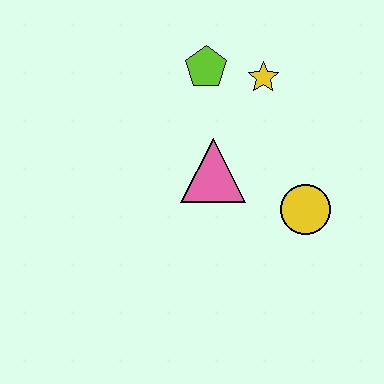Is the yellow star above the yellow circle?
Yes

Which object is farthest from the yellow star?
The yellow circle is farthest from the yellow star.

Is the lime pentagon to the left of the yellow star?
Yes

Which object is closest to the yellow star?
The lime pentagon is closest to the yellow star.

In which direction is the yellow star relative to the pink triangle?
The yellow star is above the pink triangle.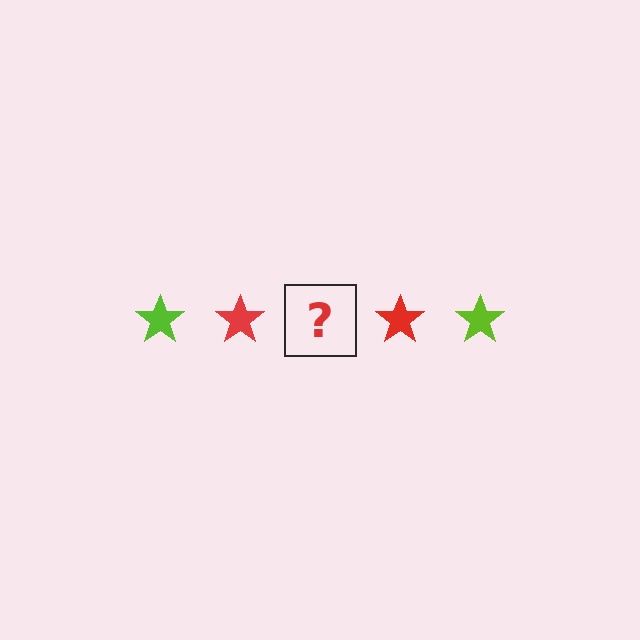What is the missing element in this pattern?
The missing element is a lime star.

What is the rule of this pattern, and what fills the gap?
The rule is that the pattern cycles through lime, red stars. The gap should be filled with a lime star.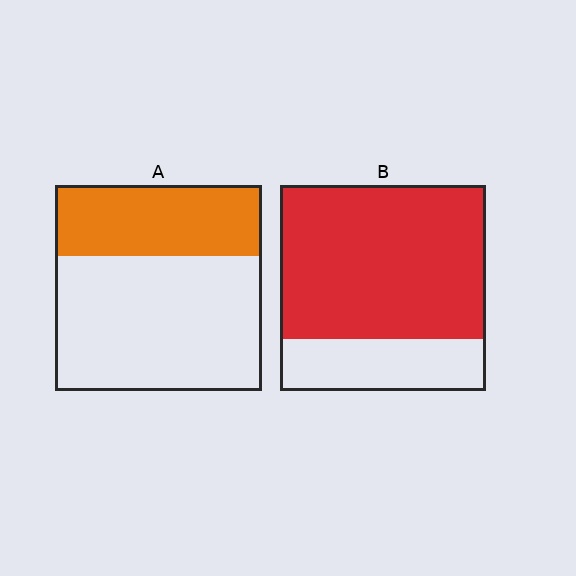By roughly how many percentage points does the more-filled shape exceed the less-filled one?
By roughly 40 percentage points (B over A).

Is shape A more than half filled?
No.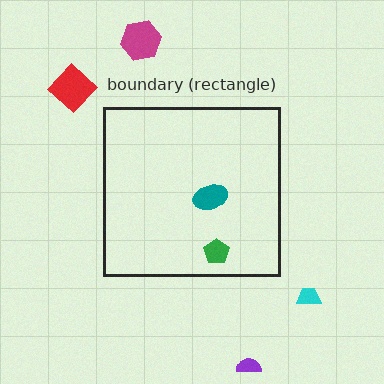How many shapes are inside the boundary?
2 inside, 4 outside.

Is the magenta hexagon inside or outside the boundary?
Outside.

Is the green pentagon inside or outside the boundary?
Inside.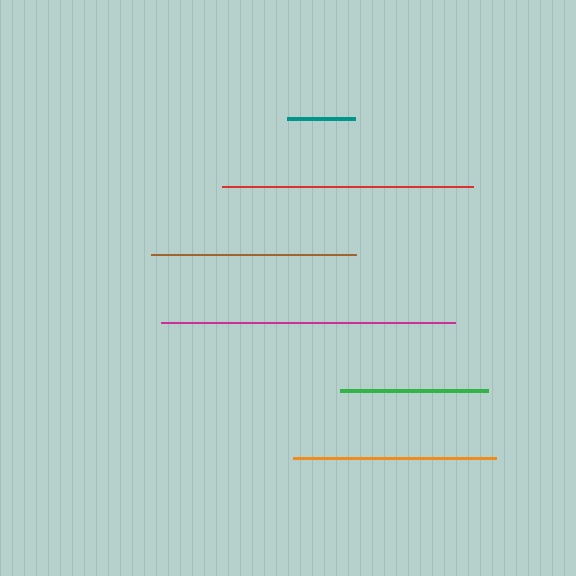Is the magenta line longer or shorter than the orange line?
The magenta line is longer than the orange line.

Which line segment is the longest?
The magenta line is the longest at approximately 294 pixels.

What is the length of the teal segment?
The teal segment is approximately 68 pixels long.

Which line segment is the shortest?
The teal line is the shortest at approximately 68 pixels.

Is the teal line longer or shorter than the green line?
The green line is longer than the teal line.